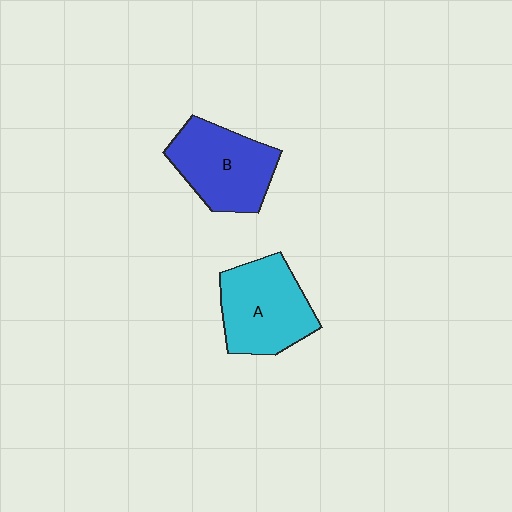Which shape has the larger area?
Shape A (cyan).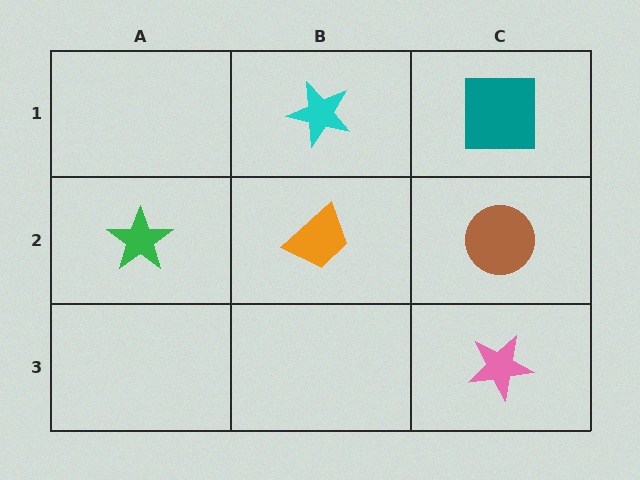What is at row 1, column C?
A teal square.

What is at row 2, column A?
A green star.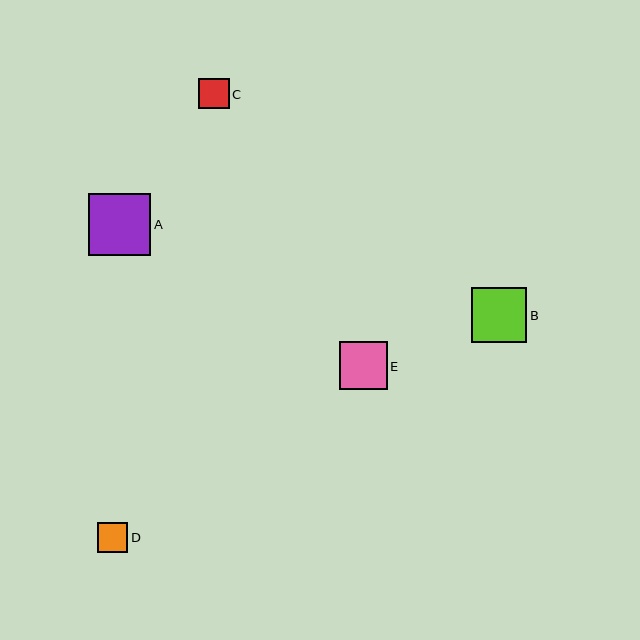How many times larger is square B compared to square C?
Square B is approximately 1.8 times the size of square C.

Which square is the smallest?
Square D is the smallest with a size of approximately 30 pixels.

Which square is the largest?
Square A is the largest with a size of approximately 62 pixels.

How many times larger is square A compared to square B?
Square A is approximately 1.1 times the size of square B.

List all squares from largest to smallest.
From largest to smallest: A, B, E, C, D.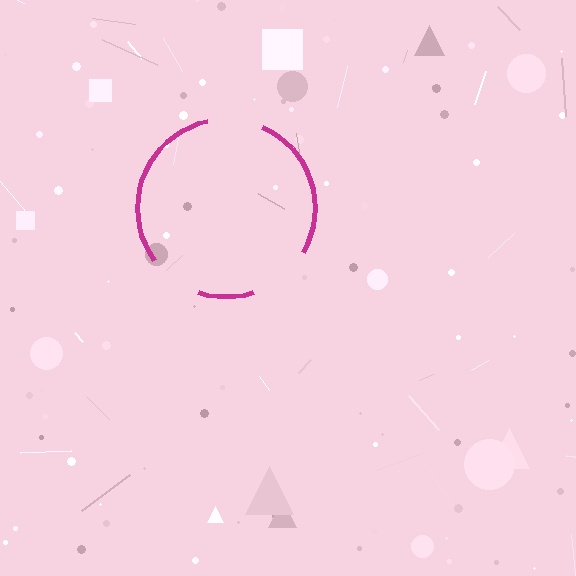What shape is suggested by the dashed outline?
The dashed outline suggests a circle.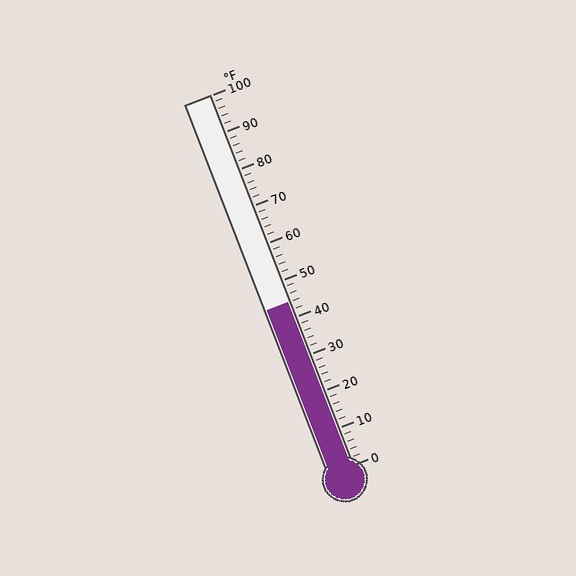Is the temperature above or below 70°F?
The temperature is below 70°F.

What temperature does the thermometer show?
The thermometer shows approximately 44°F.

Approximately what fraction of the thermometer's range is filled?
The thermometer is filled to approximately 45% of its range.